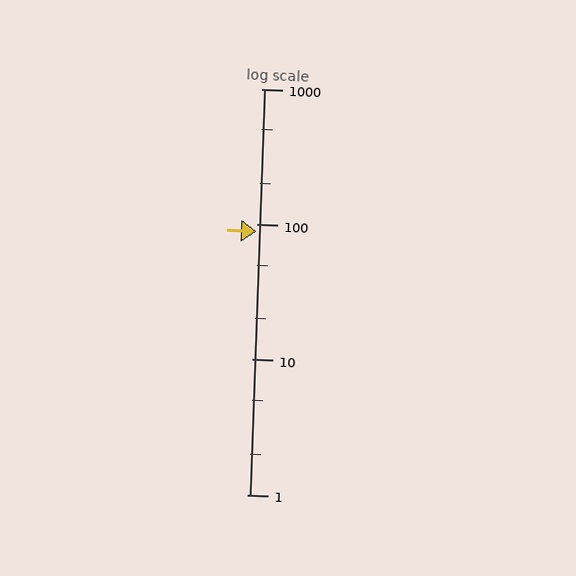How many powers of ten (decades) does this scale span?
The scale spans 3 decades, from 1 to 1000.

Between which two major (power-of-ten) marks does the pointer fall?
The pointer is between 10 and 100.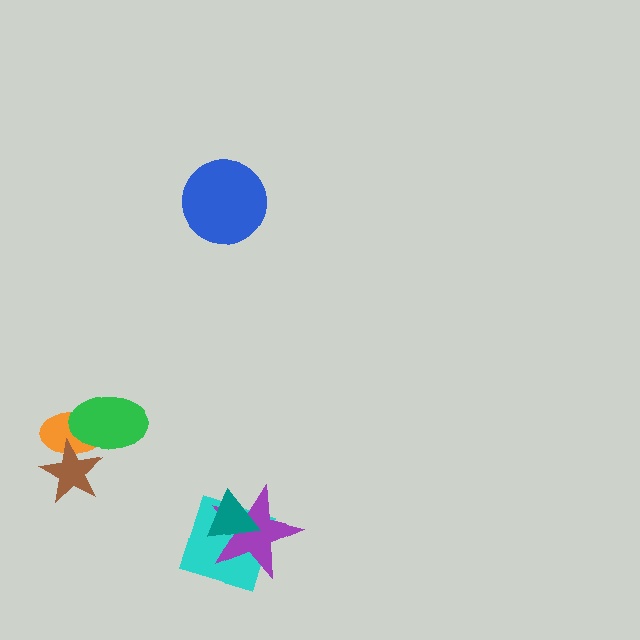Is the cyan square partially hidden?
Yes, it is partially covered by another shape.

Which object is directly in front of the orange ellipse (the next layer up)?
The brown star is directly in front of the orange ellipse.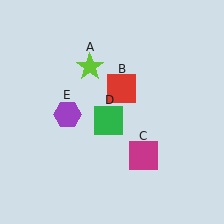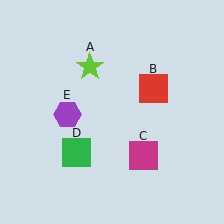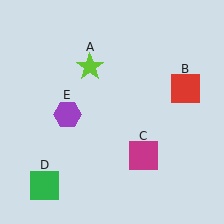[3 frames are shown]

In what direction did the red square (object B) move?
The red square (object B) moved right.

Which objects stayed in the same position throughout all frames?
Lime star (object A) and magenta square (object C) and purple hexagon (object E) remained stationary.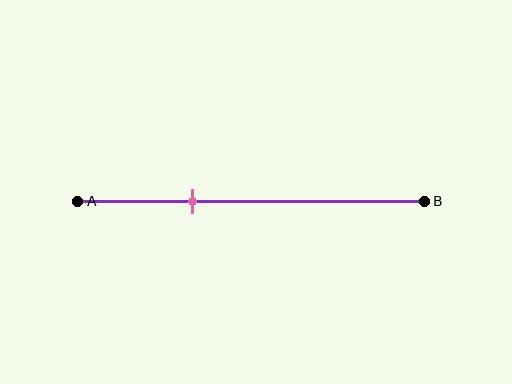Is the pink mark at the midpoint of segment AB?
No, the mark is at about 35% from A, not at the 50% midpoint.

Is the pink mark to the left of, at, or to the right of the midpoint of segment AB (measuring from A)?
The pink mark is to the left of the midpoint of segment AB.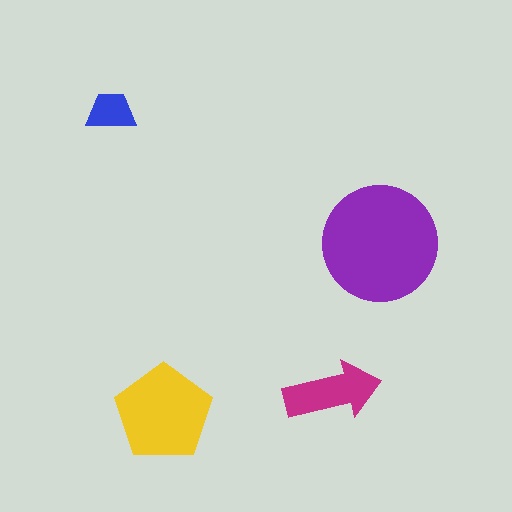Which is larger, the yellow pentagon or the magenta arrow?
The yellow pentagon.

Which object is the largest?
The purple circle.